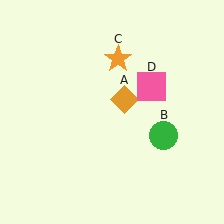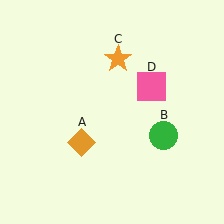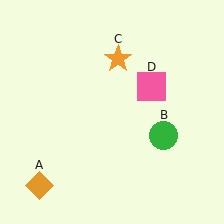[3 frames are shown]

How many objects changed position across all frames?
1 object changed position: orange diamond (object A).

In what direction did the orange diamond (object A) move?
The orange diamond (object A) moved down and to the left.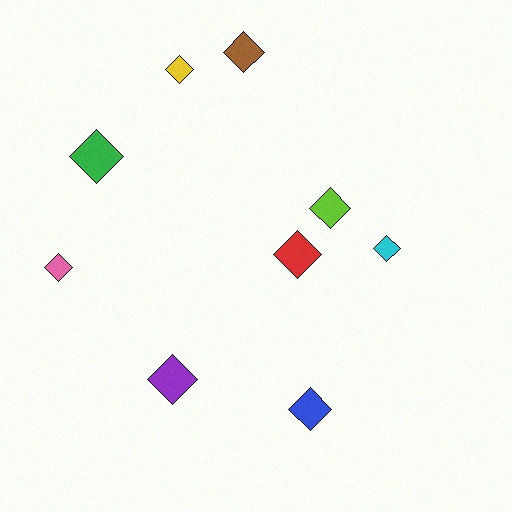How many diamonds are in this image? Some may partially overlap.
There are 9 diamonds.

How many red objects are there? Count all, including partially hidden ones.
There is 1 red object.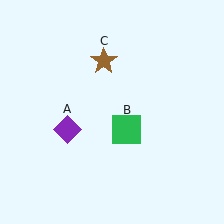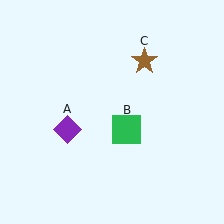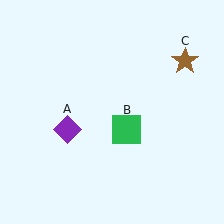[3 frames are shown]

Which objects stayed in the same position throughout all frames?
Purple diamond (object A) and green square (object B) remained stationary.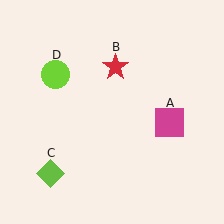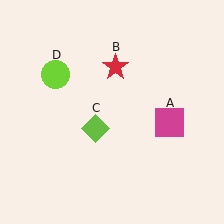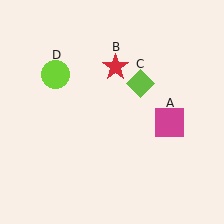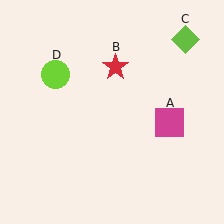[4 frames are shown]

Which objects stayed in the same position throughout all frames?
Magenta square (object A) and red star (object B) and lime circle (object D) remained stationary.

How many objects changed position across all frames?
1 object changed position: lime diamond (object C).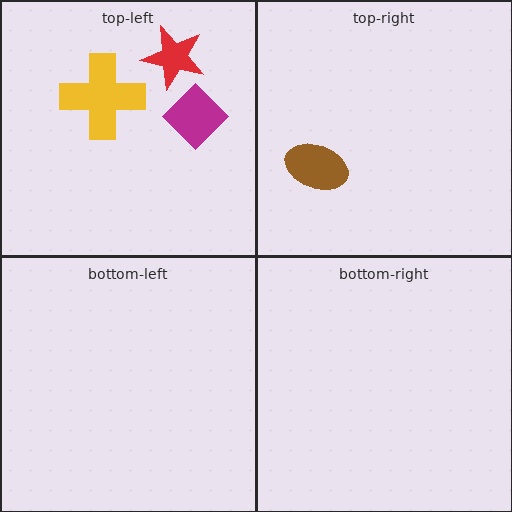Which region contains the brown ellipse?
The top-right region.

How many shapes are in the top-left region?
3.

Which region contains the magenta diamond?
The top-left region.